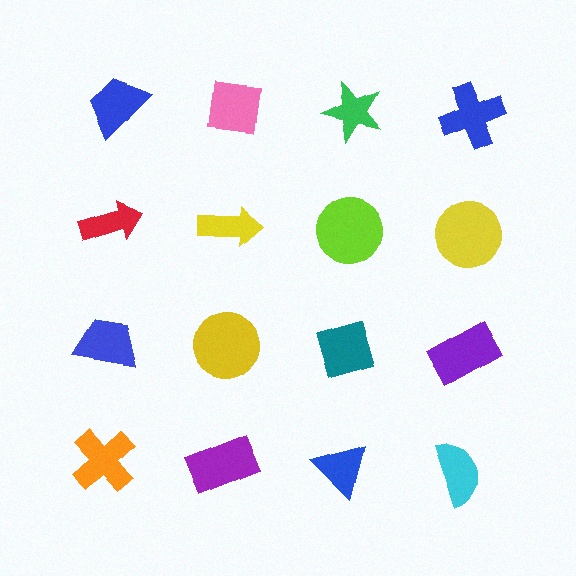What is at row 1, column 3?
A green star.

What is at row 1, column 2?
A pink square.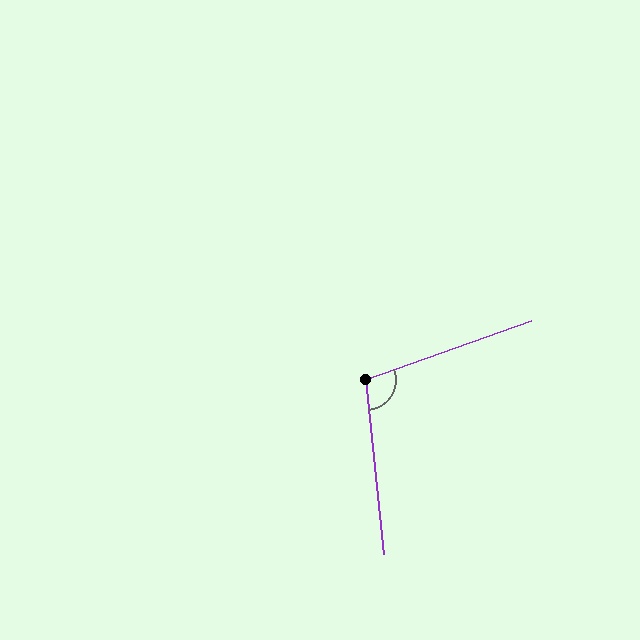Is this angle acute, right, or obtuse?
It is obtuse.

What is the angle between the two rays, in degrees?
Approximately 104 degrees.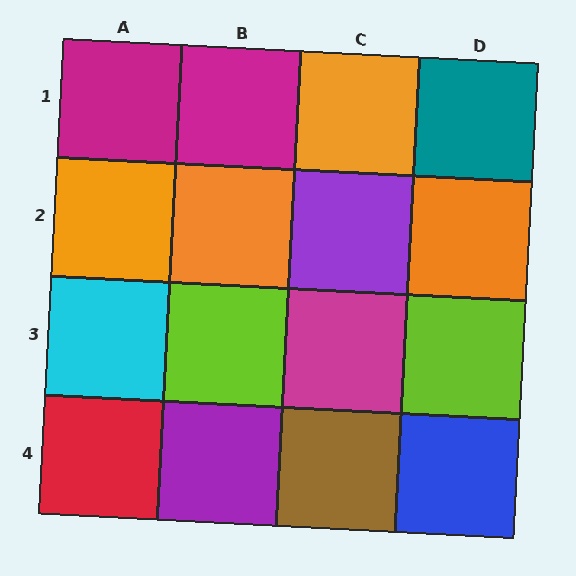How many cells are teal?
1 cell is teal.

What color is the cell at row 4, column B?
Purple.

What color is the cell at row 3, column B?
Lime.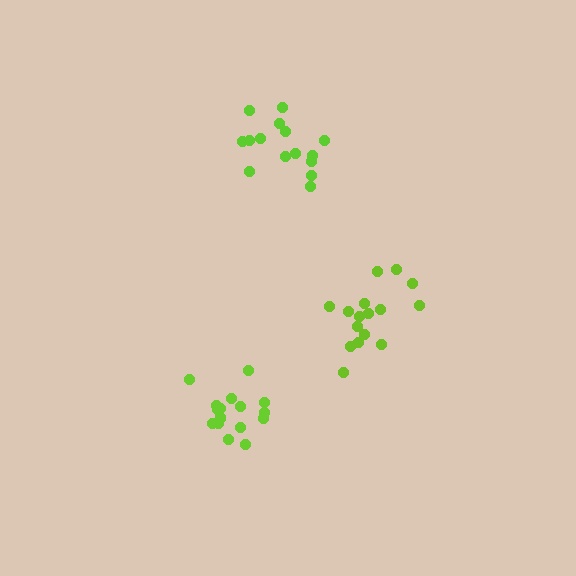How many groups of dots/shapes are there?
There are 3 groups.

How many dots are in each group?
Group 1: 16 dots, Group 2: 17 dots, Group 3: 15 dots (48 total).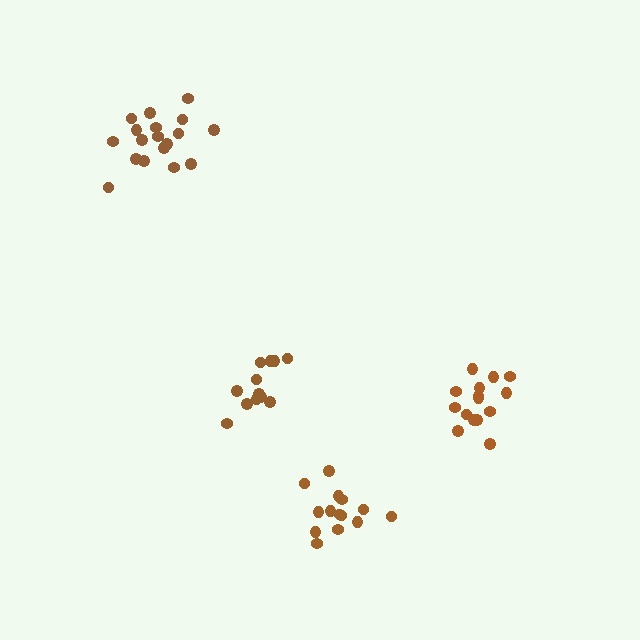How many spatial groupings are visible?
There are 4 spatial groupings.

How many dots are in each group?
Group 1: 14 dots, Group 2: 12 dots, Group 3: 15 dots, Group 4: 18 dots (59 total).